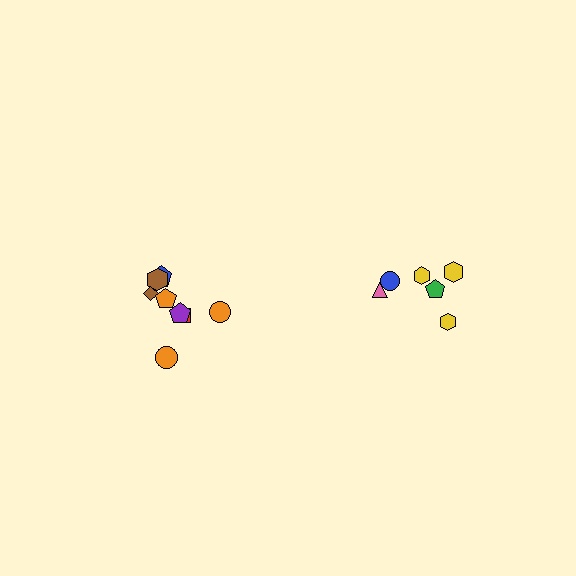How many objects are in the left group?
There are 8 objects.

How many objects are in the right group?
There are 6 objects.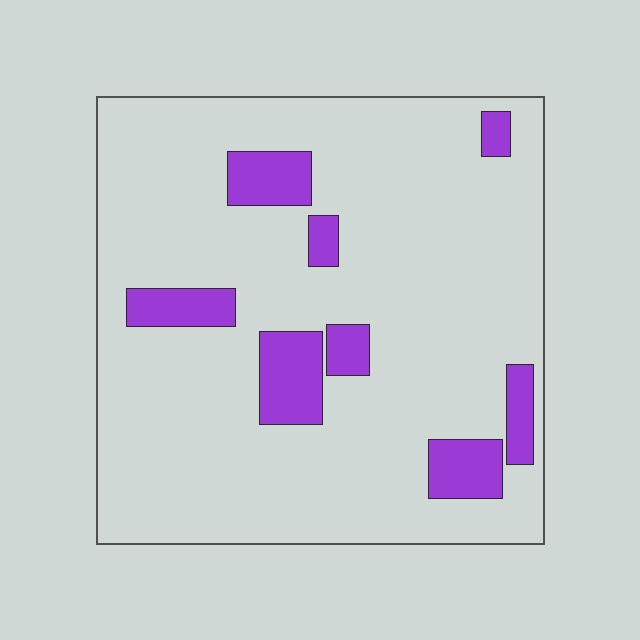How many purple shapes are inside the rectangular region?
8.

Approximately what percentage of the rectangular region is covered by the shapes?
Approximately 15%.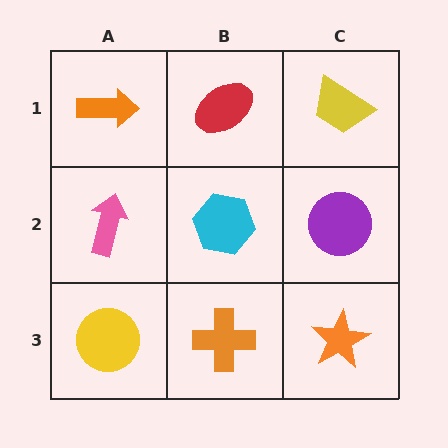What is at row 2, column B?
A cyan hexagon.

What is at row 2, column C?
A purple circle.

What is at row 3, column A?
A yellow circle.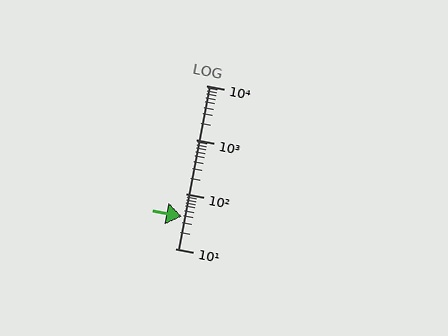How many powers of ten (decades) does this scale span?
The scale spans 3 decades, from 10 to 10000.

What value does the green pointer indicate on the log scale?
The pointer indicates approximately 38.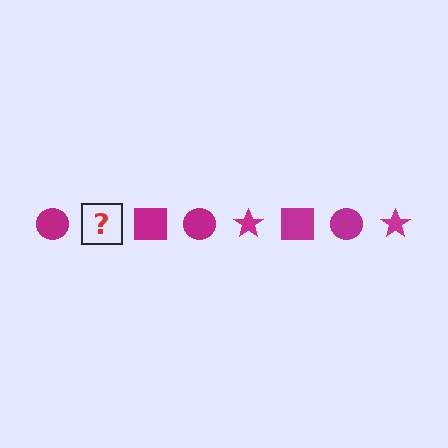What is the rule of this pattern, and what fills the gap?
The rule is that the pattern cycles through circle, star, square shapes in magenta. The gap should be filled with a magenta star.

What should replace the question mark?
The question mark should be replaced with a magenta star.